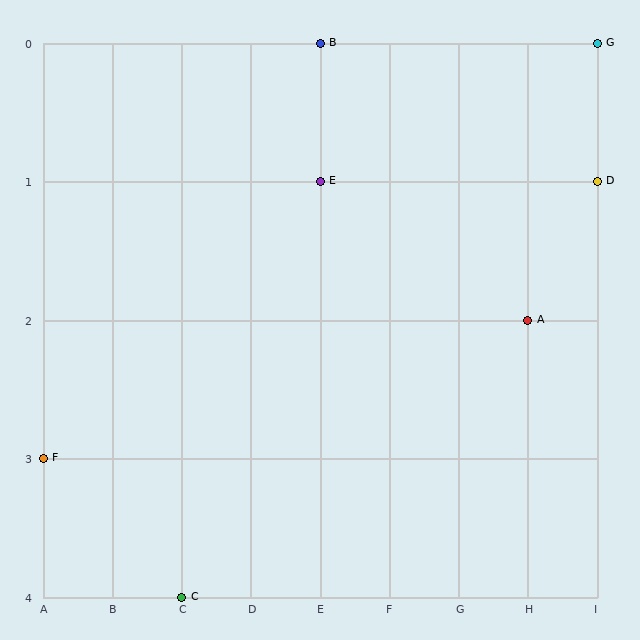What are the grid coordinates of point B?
Point B is at grid coordinates (E, 0).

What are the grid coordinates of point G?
Point G is at grid coordinates (I, 0).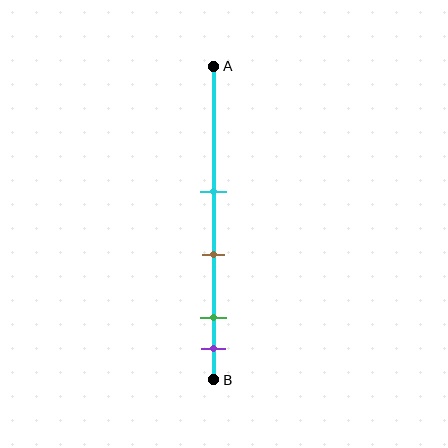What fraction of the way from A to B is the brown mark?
The brown mark is approximately 60% (0.6) of the way from A to B.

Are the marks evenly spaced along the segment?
No, the marks are not evenly spaced.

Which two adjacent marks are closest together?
The green and purple marks are the closest adjacent pair.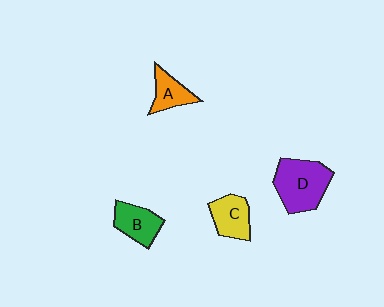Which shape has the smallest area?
Shape A (orange).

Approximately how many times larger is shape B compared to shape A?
Approximately 1.2 times.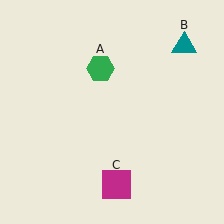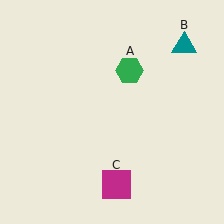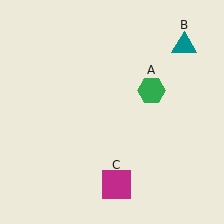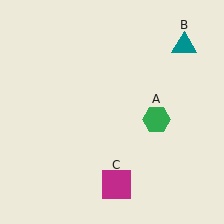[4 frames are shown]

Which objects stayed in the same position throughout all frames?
Teal triangle (object B) and magenta square (object C) remained stationary.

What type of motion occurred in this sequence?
The green hexagon (object A) rotated clockwise around the center of the scene.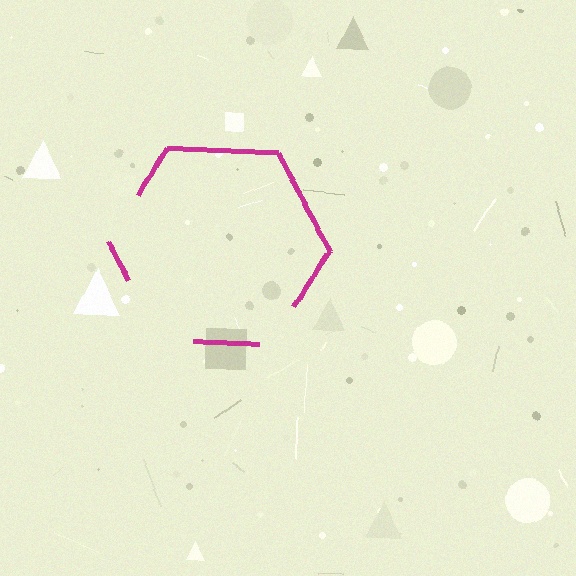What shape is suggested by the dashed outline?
The dashed outline suggests a hexagon.